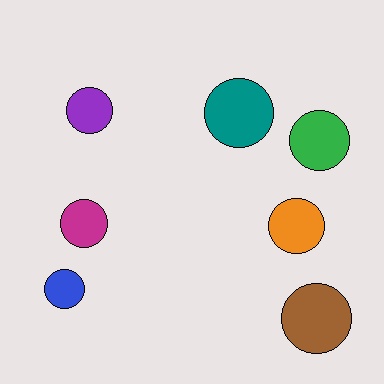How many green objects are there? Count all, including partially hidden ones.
There is 1 green object.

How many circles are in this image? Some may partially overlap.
There are 7 circles.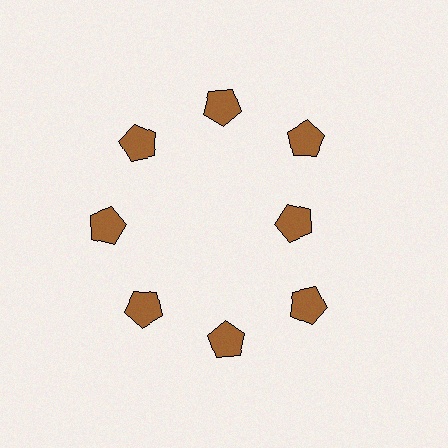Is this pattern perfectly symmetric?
No. The 8 brown pentagons are arranged in a ring, but one element near the 3 o'clock position is pulled inward toward the center, breaking the 8-fold rotational symmetry.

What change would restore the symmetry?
The symmetry would be restored by moving it outward, back onto the ring so that all 8 pentagons sit at equal angles and equal distance from the center.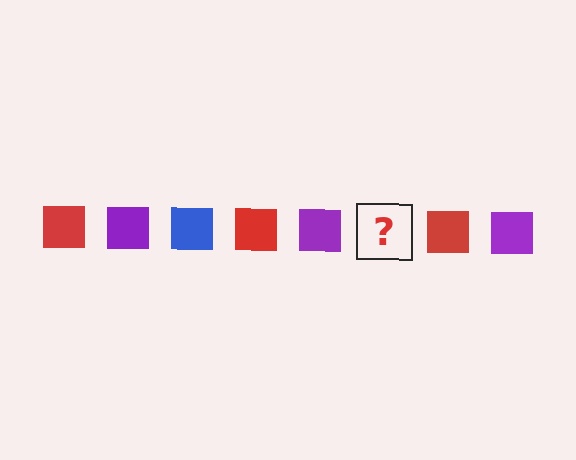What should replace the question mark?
The question mark should be replaced with a blue square.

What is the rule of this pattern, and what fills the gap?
The rule is that the pattern cycles through red, purple, blue squares. The gap should be filled with a blue square.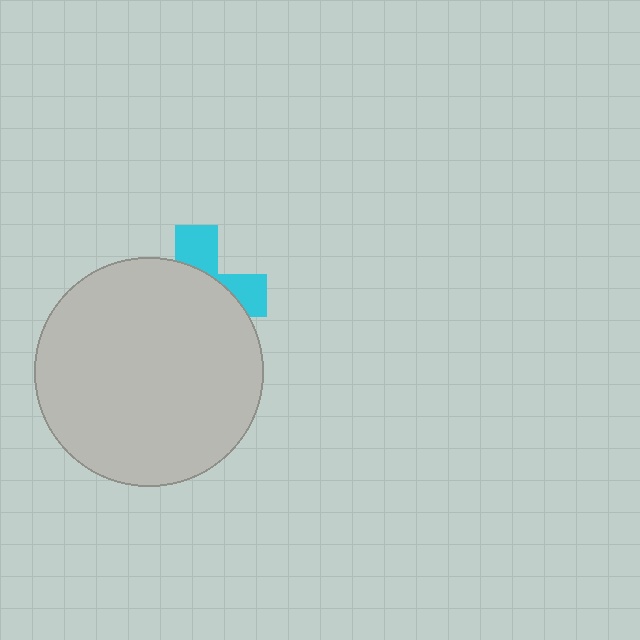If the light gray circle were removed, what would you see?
You would see the complete cyan cross.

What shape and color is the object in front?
The object in front is a light gray circle.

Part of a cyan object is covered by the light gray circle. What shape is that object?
It is a cross.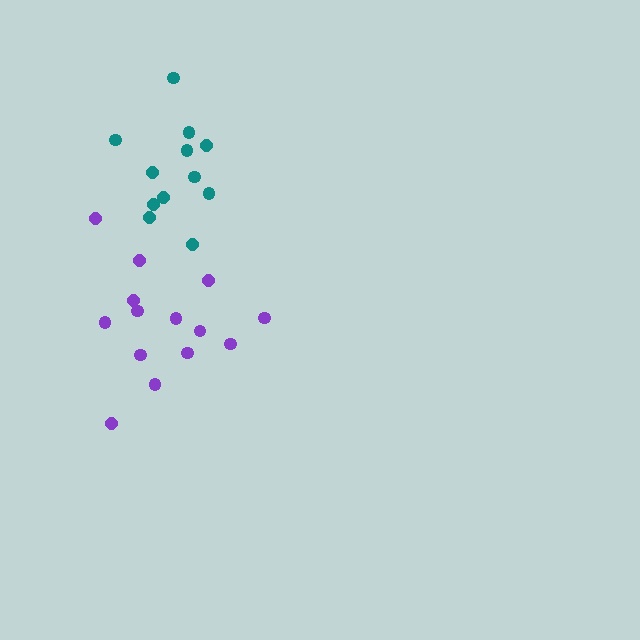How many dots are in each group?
Group 1: 14 dots, Group 2: 12 dots (26 total).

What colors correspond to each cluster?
The clusters are colored: purple, teal.